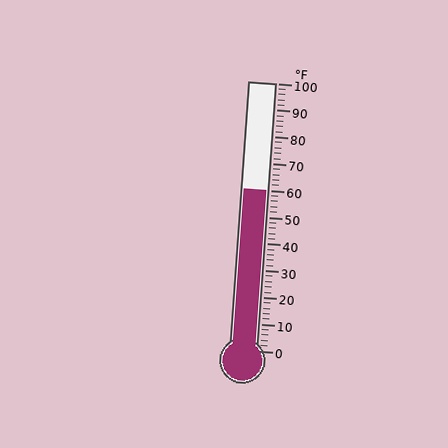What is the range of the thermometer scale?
The thermometer scale ranges from 0°F to 100°F.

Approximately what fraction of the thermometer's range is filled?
The thermometer is filled to approximately 60% of its range.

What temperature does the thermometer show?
The thermometer shows approximately 60°F.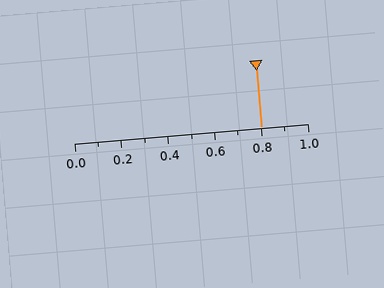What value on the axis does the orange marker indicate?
The marker indicates approximately 0.8.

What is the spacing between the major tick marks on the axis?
The major ticks are spaced 0.2 apart.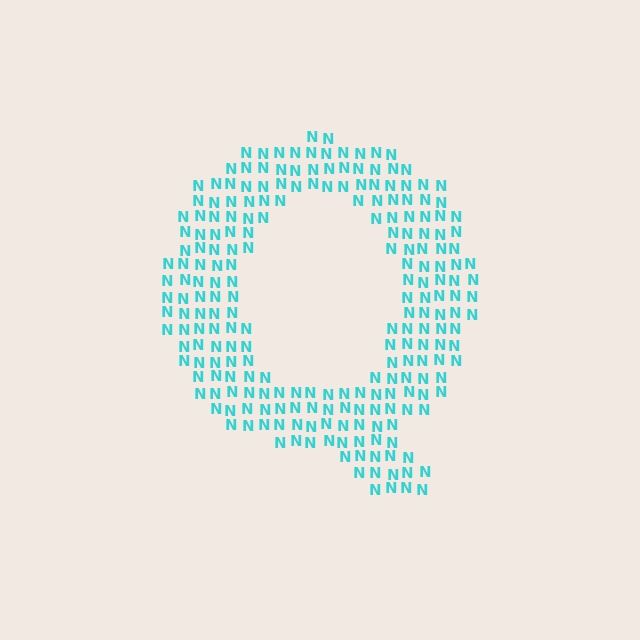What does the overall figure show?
The overall figure shows the letter Q.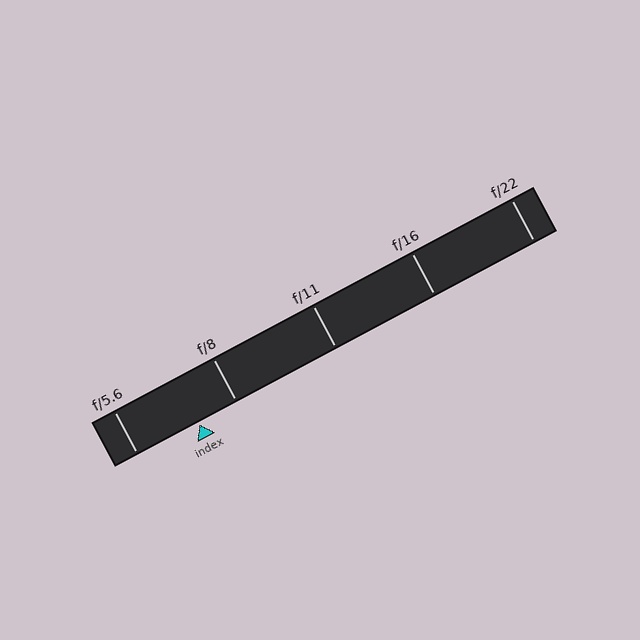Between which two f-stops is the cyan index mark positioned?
The index mark is between f/5.6 and f/8.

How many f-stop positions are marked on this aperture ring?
There are 5 f-stop positions marked.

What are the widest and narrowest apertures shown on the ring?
The widest aperture shown is f/5.6 and the narrowest is f/22.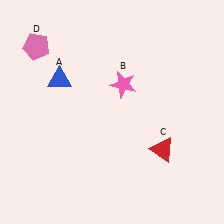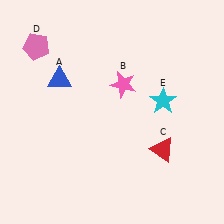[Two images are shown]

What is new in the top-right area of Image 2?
A cyan star (E) was added in the top-right area of Image 2.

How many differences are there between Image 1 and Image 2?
There is 1 difference between the two images.